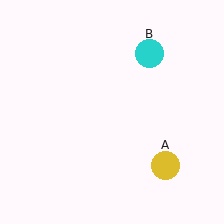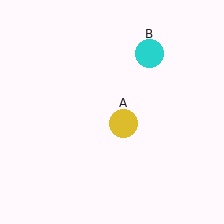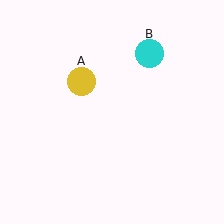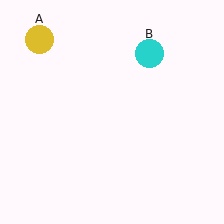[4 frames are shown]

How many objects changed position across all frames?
1 object changed position: yellow circle (object A).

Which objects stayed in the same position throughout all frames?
Cyan circle (object B) remained stationary.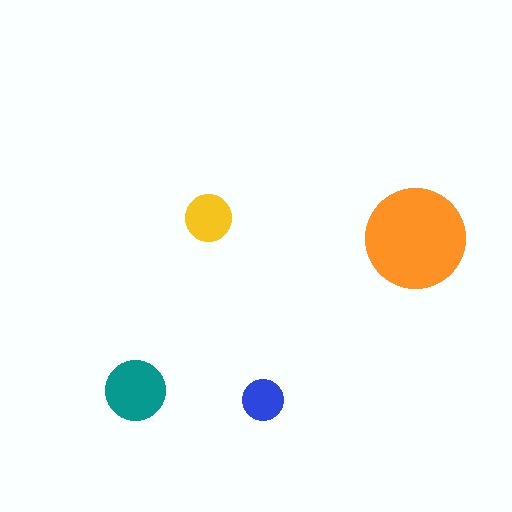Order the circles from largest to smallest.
the orange one, the teal one, the yellow one, the blue one.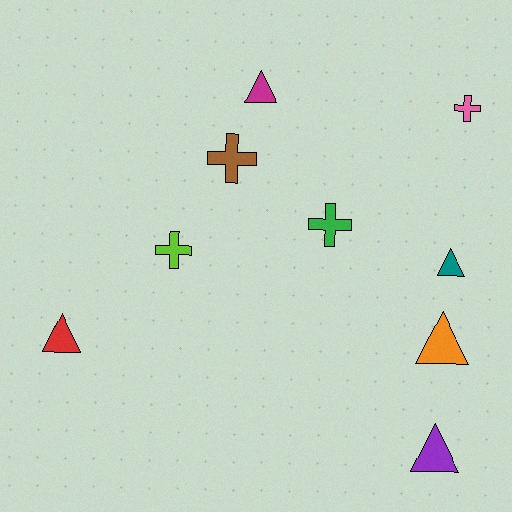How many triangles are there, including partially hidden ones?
There are 5 triangles.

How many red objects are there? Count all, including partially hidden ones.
There is 1 red object.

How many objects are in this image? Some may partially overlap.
There are 9 objects.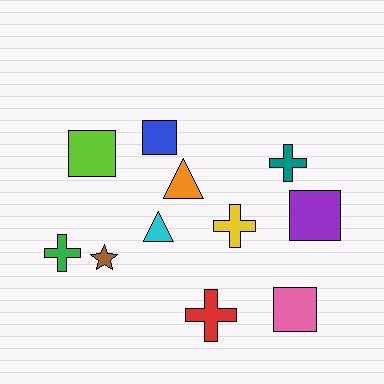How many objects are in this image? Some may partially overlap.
There are 11 objects.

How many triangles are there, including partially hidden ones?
There are 2 triangles.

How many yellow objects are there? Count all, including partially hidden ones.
There is 1 yellow object.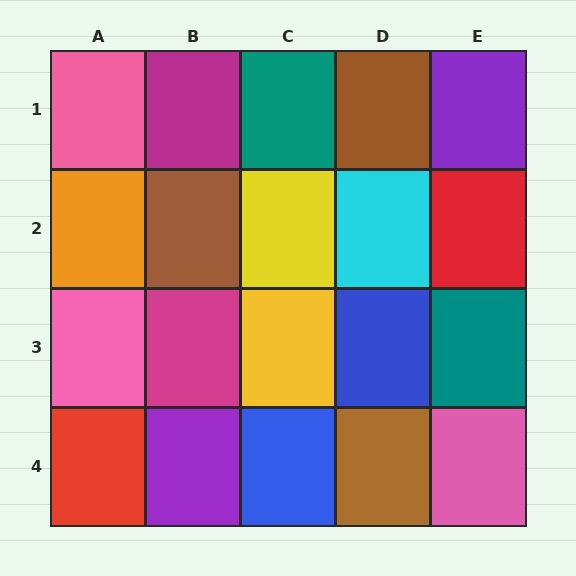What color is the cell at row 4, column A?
Red.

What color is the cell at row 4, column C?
Blue.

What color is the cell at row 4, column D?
Brown.